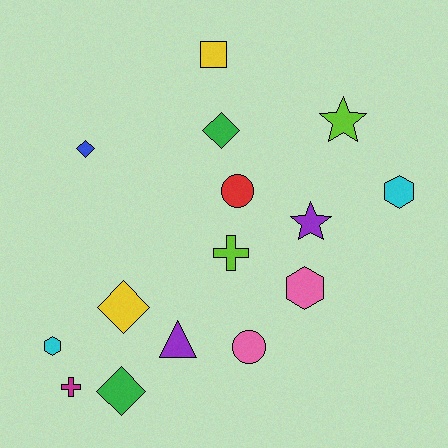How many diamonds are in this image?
There are 4 diamonds.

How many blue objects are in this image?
There is 1 blue object.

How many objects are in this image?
There are 15 objects.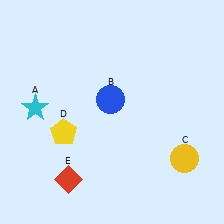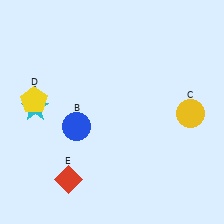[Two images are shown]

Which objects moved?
The objects that moved are: the blue circle (B), the yellow circle (C), the yellow pentagon (D).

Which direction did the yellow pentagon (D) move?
The yellow pentagon (D) moved up.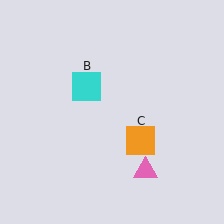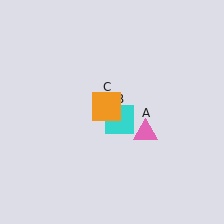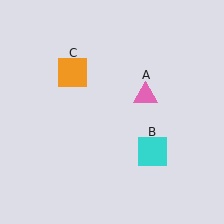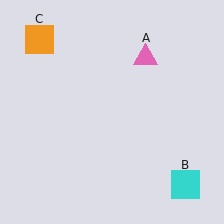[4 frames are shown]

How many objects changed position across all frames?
3 objects changed position: pink triangle (object A), cyan square (object B), orange square (object C).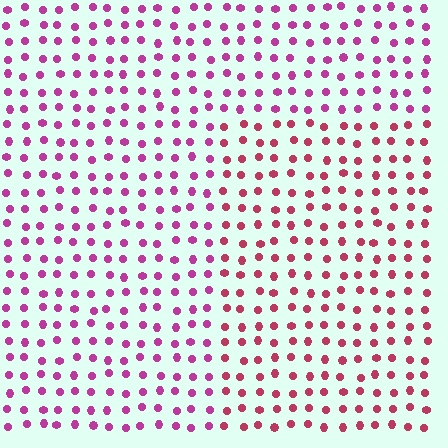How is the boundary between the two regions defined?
The boundary is defined purely by a slight shift in hue (about 28 degrees). Spacing, size, and orientation are identical on both sides.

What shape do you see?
I see a rectangle.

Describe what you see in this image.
The image is filled with small magenta elements in a uniform arrangement. A rectangle-shaped region is visible where the elements are tinted to a slightly different hue, forming a subtle color boundary.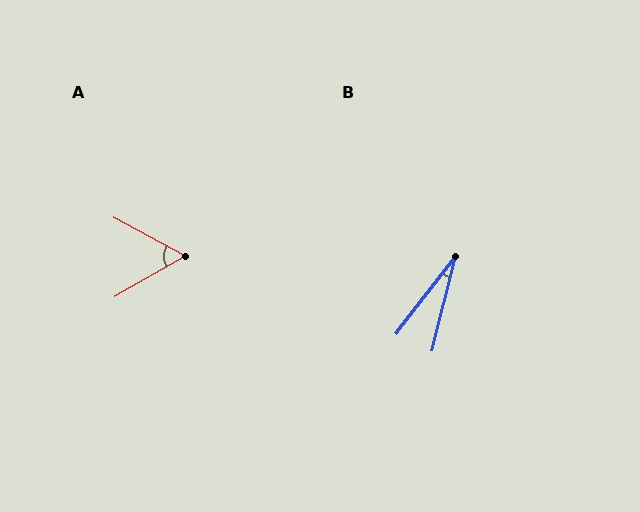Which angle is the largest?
A, at approximately 59 degrees.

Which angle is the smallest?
B, at approximately 24 degrees.